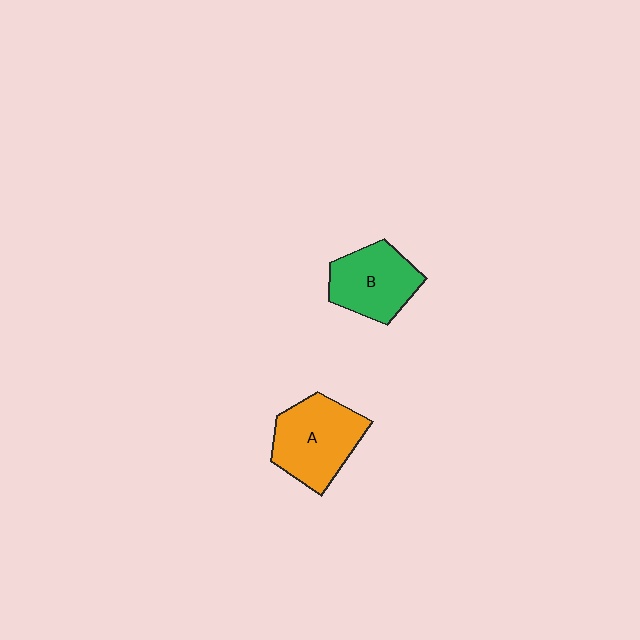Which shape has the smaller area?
Shape B (green).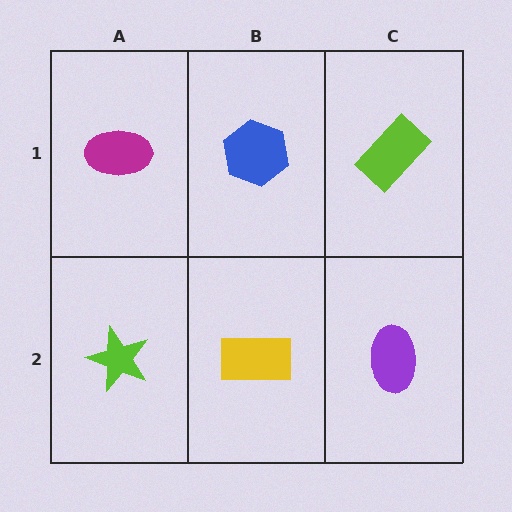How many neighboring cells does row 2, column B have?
3.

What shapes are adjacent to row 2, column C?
A lime rectangle (row 1, column C), a yellow rectangle (row 2, column B).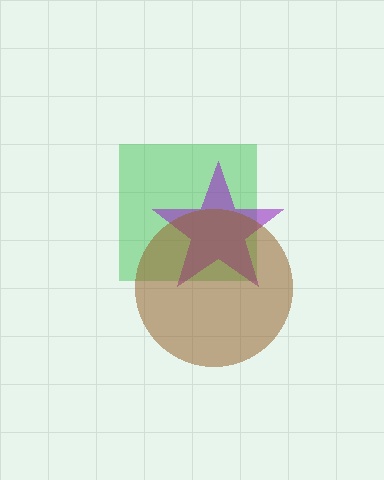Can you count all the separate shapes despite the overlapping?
Yes, there are 3 separate shapes.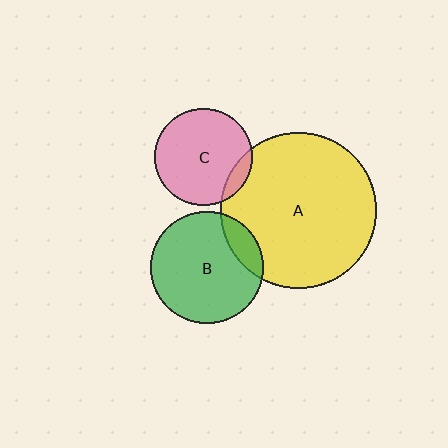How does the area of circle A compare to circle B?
Approximately 1.9 times.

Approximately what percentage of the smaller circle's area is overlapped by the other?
Approximately 10%.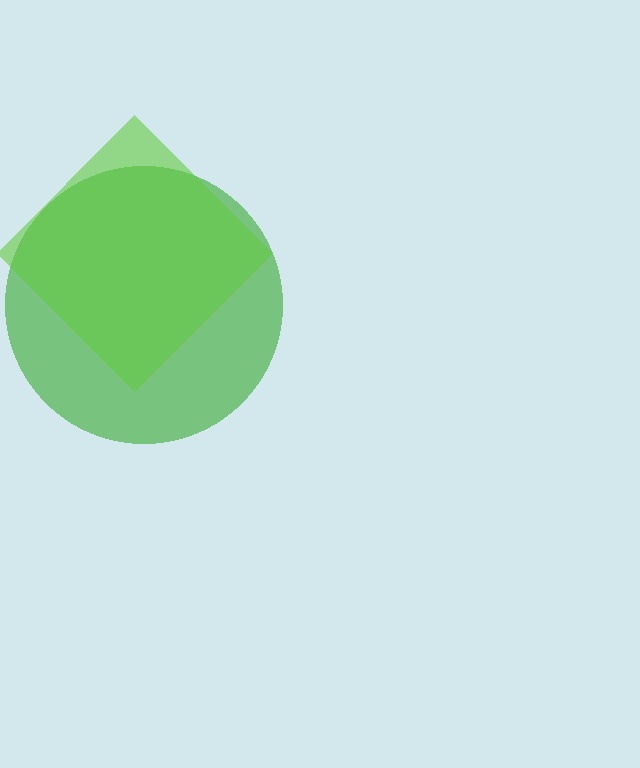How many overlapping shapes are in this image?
There are 2 overlapping shapes in the image.